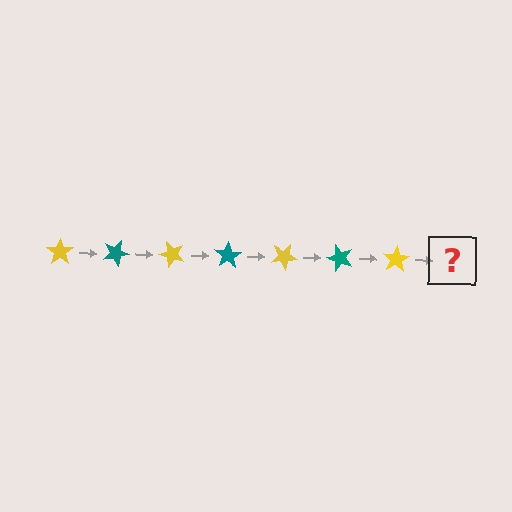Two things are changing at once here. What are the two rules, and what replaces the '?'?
The two rules are that it rotates 25 degrees each step and the color cycles through yellow and teal. The '?' should be a teal star, rotated 175 degrees from the start.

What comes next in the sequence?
The next element should be a teal star, rotated 175 degrees from the start.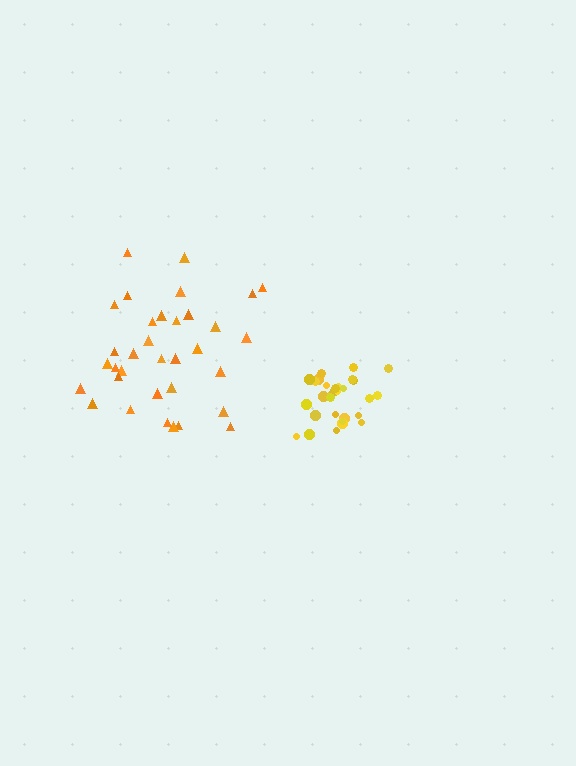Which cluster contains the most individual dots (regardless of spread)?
Orange (34).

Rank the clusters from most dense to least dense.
yellow, orange.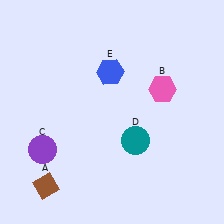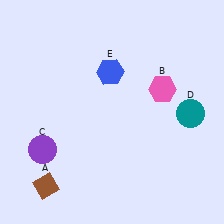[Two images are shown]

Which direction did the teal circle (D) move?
The teal circle (D) moved right.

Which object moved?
The teal circle (D) moved right.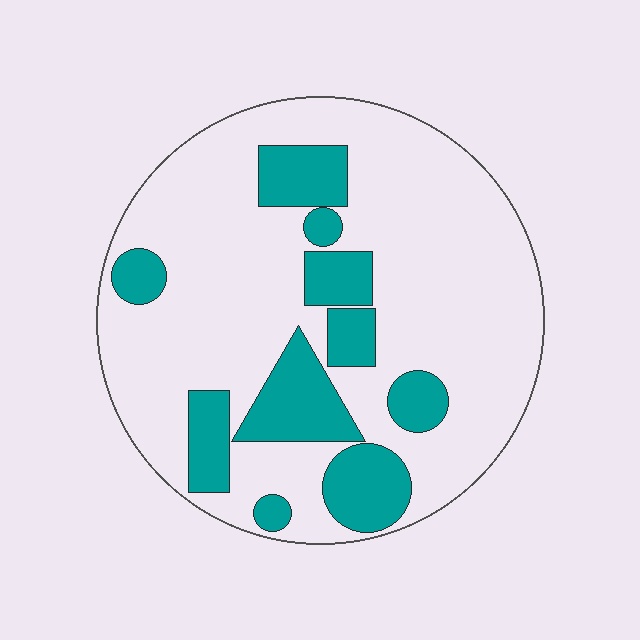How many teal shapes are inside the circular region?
10.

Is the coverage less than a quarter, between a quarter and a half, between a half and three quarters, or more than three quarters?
Less than a quarter.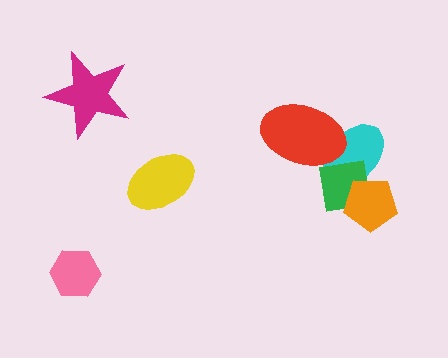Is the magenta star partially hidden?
No, no other shape covers it.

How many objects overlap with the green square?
3 objects overlap with the green square.